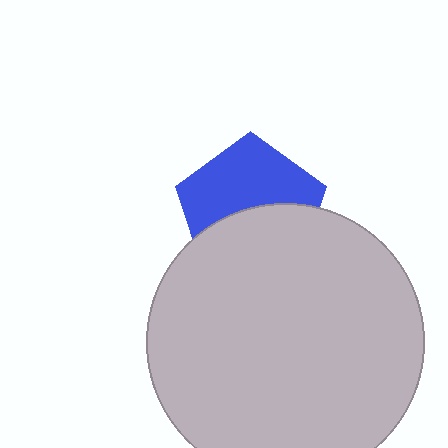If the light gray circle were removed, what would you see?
You would see the complete blue pentagon.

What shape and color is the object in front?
The object in front is a light gray circle.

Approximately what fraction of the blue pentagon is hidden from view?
Roughly 47% of the blue pentagon is hidden behind the light gray circle.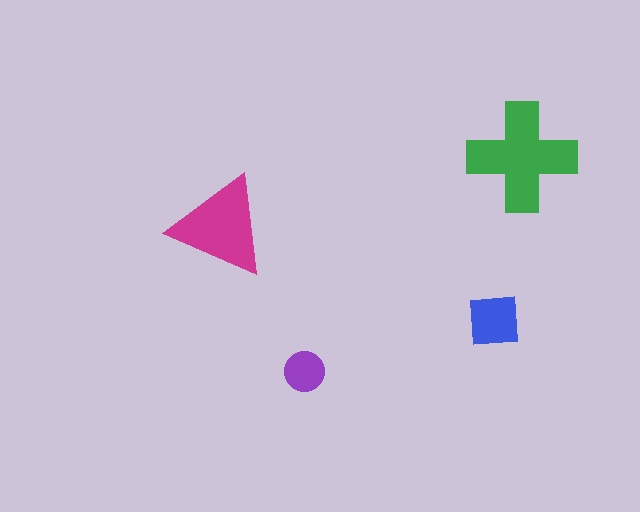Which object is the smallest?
The purple circle.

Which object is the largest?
The green cross.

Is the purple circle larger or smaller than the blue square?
Smaller.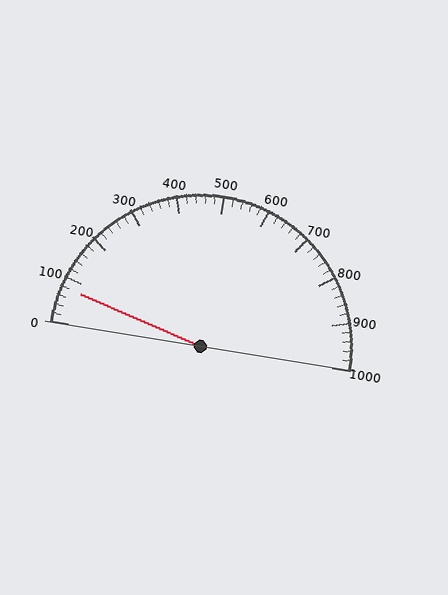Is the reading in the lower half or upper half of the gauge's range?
The reading is in the lower half of the range (0 to 1000).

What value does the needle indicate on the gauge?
The needle indicates approximately 80.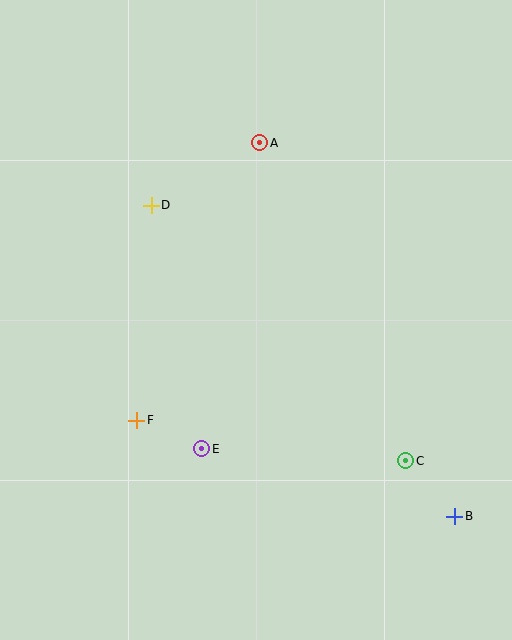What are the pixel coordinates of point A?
Point A is at (260, 143).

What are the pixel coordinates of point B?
Point B is at (455, 516).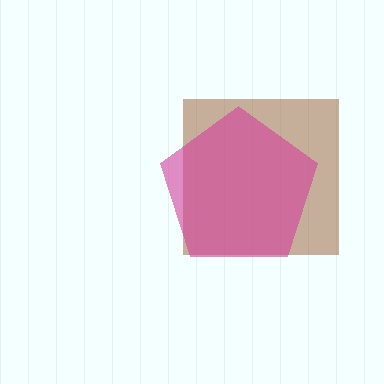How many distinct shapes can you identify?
There are 2 distinct shapes: a brown square, a magenta pentagon.